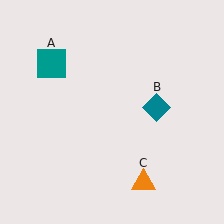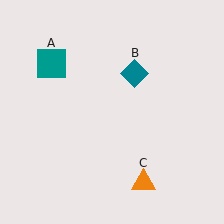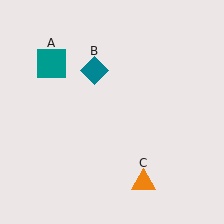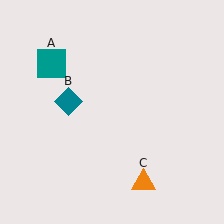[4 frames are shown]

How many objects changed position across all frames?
1 object changed position: teal diamond (object B).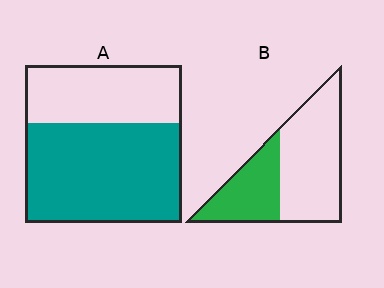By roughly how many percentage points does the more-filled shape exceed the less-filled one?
By roughly 25 percentage points (A over B).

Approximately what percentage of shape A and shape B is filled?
A is approximately 65% and B is approximately 35%.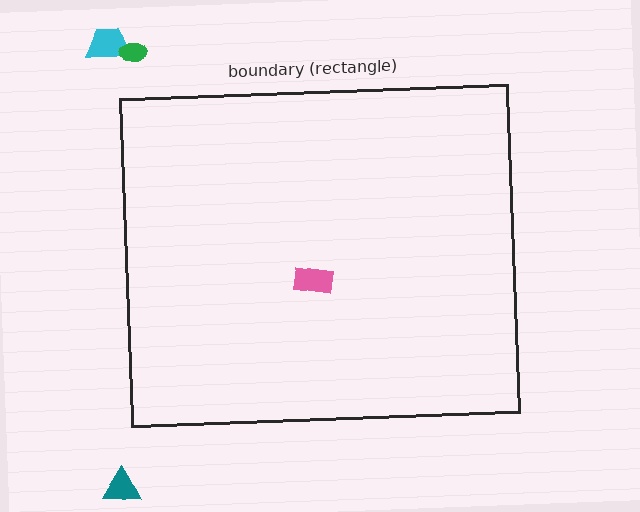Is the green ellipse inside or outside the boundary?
Outside.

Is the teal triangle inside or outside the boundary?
Outside.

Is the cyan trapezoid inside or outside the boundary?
Outside.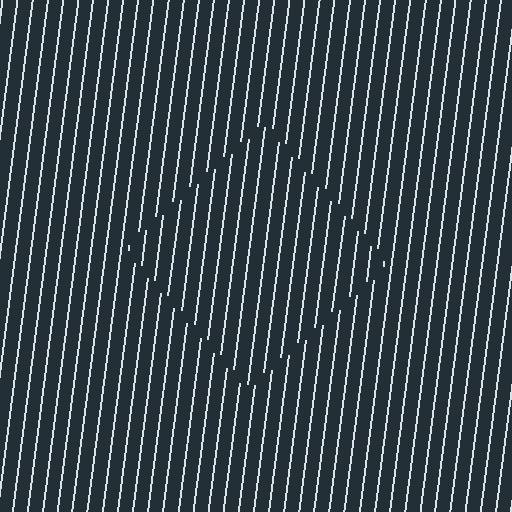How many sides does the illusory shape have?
4 sides — the line-ends trace a square.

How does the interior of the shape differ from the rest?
The interior of the shape contains the same grating, shifted by half a period — the contour is defined by the phase discontinuity where line-ends from the inner and outer gratings abut.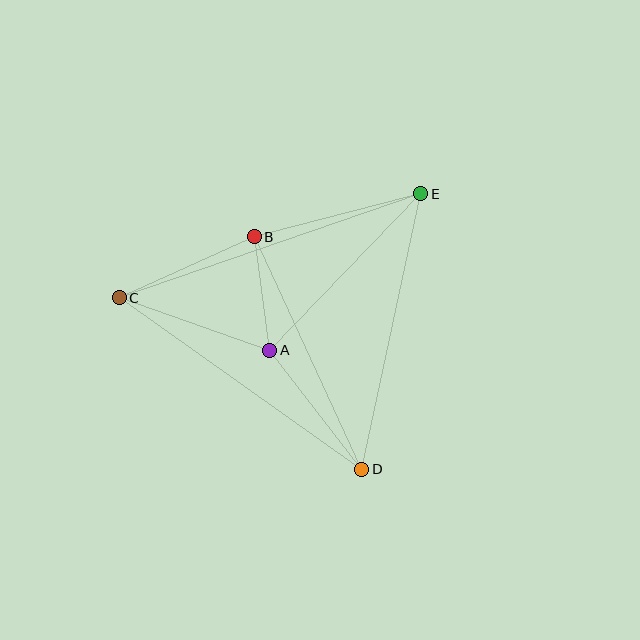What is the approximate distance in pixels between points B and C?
The distance between B and C is approximately 148 pixels.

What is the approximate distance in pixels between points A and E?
The distance between A and E is approximately 217 pixels.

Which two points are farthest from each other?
Points C and E are farthest from each other.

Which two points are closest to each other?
Points A and B are closest to each other.